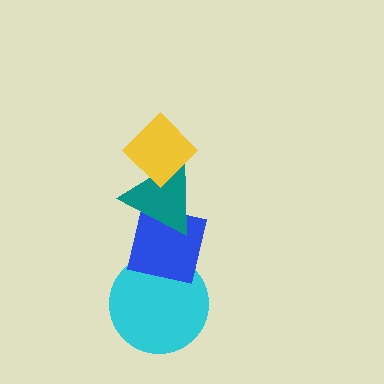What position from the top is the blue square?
The blue square is 3rd from the top.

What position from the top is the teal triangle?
The teal triangle is 2nd from the top.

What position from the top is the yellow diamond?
The yellow diamond is 1st from the top.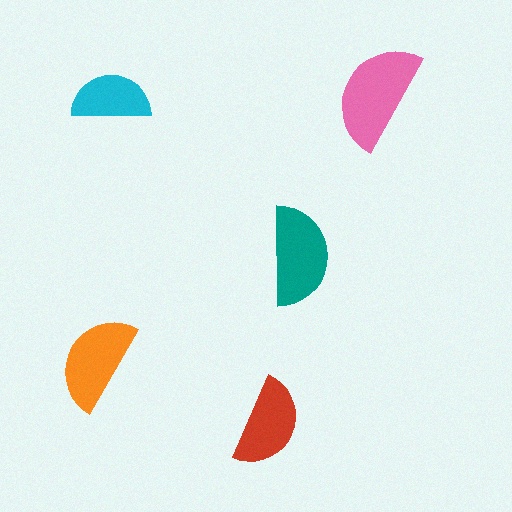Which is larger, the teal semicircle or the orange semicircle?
The teal one.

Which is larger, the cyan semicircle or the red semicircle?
The red one.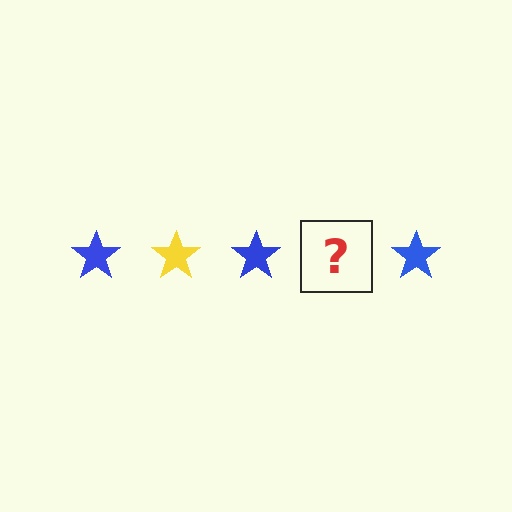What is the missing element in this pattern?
The missing element is a yellow star.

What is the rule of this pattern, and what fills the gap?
The rule is that the pattern cycles through blue, yellow stars. The gap should be filled with a yellow star.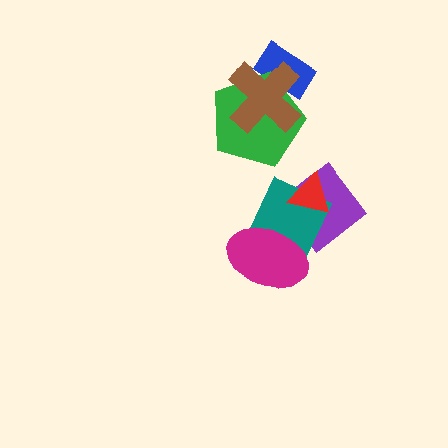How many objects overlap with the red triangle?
2 objects overlap with the red triangle.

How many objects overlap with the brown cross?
2 objects overlap with the brown cross.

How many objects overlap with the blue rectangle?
2 objects overlap with the blue rectangle.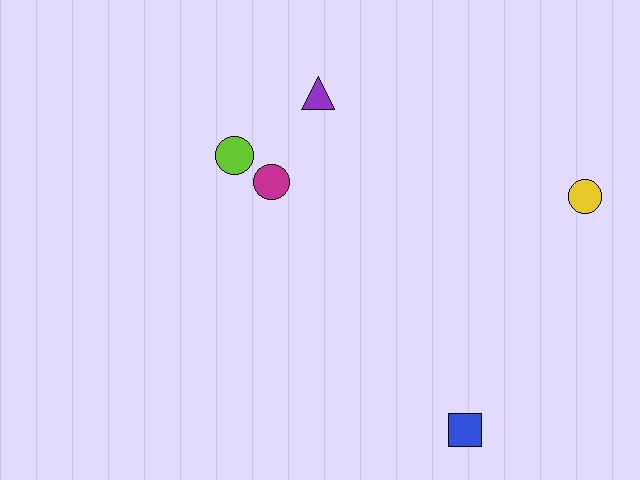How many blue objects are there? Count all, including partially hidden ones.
There is 1 blue object.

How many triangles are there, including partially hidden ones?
There is 1 triangle.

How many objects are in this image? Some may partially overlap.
There are 5 objects.